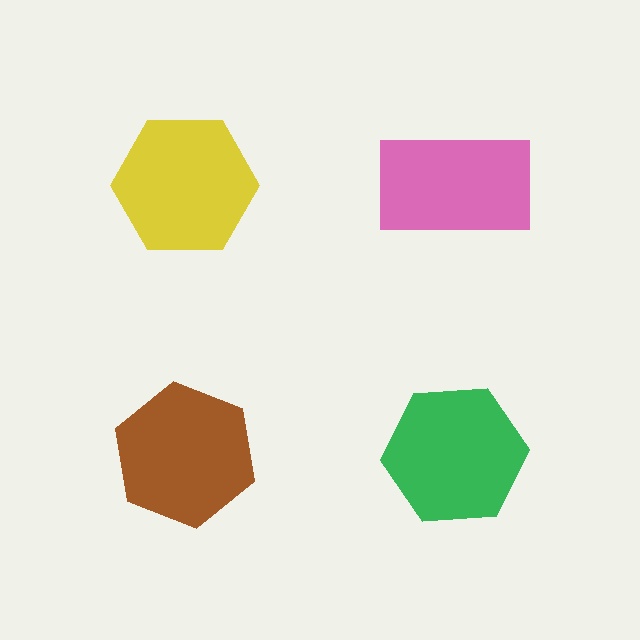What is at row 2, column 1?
A brown hexagon.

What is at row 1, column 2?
A pink rectangle.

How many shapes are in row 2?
2 shapes.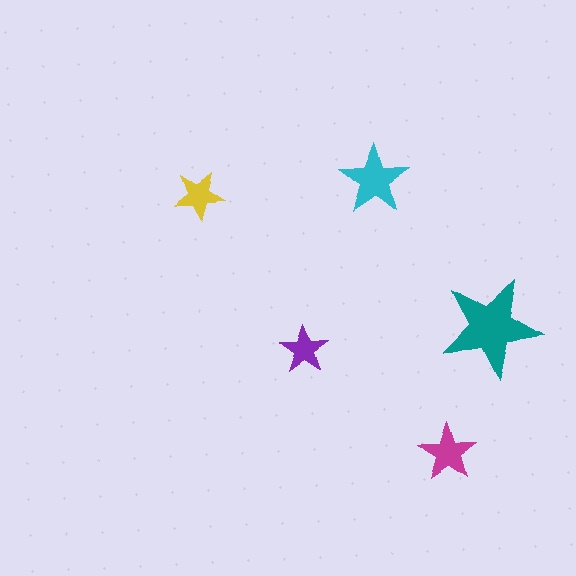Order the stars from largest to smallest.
the teal one, the cyan one, the magenta one, the yellow one, the purple one.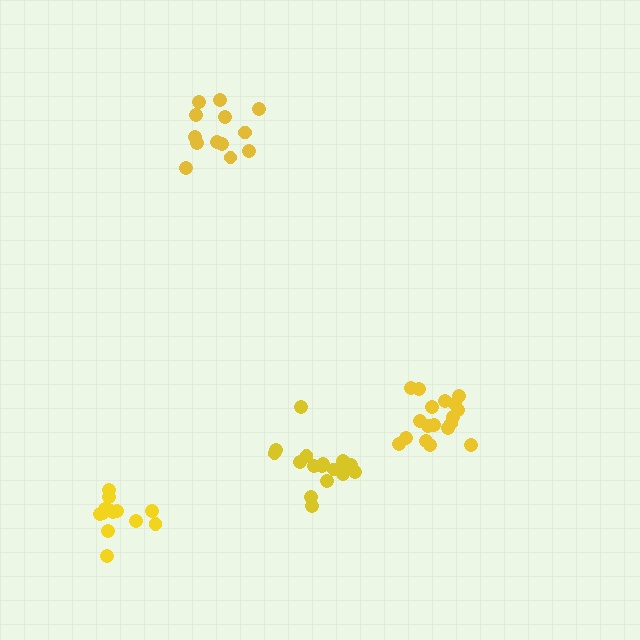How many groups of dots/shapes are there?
There are 4 groups.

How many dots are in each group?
Group 1: 13 dots, Group 2: 16 dots, Group 3: 18 dots, Group 4: 13 dots (60 total).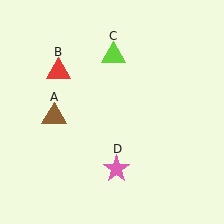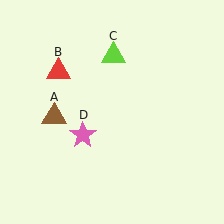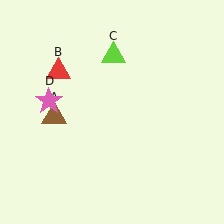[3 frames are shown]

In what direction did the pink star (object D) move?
The pink star (object D) moved up and to the left.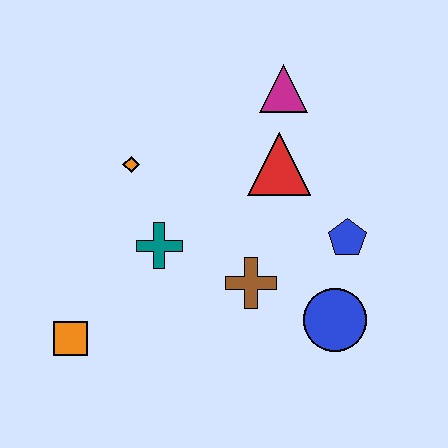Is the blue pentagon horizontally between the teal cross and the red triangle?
No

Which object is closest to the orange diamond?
The teal cross is closest to the orange diamond.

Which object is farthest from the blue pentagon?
The orange square is farthest from the blue pentagon.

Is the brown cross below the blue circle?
No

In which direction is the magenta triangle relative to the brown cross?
The magenta triangle is above the brown cross.